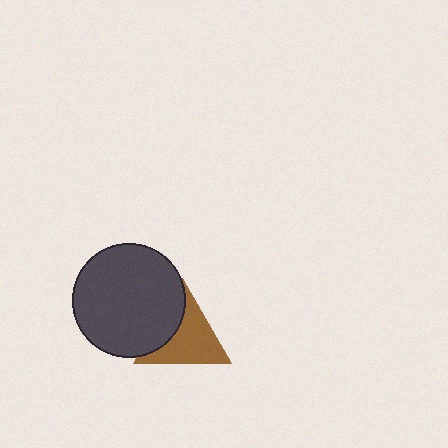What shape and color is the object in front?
The object in front is a dark gray circle.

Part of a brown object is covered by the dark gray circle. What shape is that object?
It is a triangle.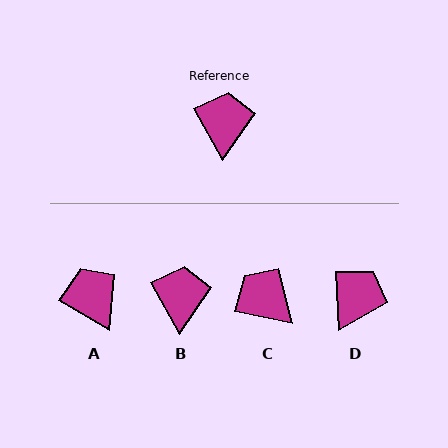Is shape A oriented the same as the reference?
No, it is off by about 30 degrees.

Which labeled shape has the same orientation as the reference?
B.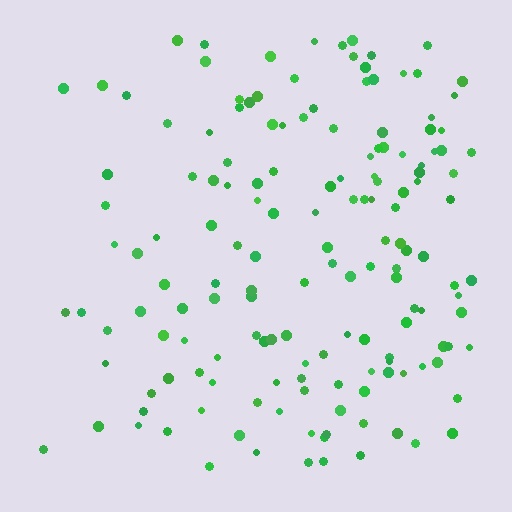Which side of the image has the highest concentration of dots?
The right.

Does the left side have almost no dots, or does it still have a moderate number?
Still a moderate number, just noticeably fewer than the right.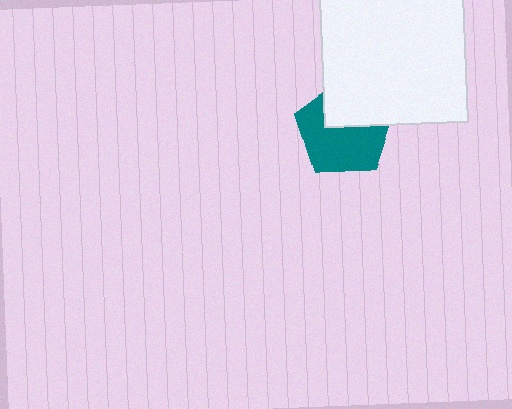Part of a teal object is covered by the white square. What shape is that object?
It is a pentagon.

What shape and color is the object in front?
The object in front is a white square.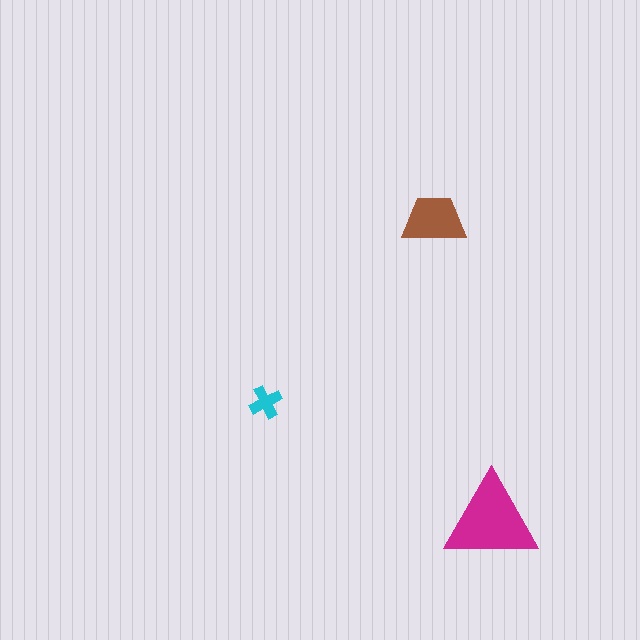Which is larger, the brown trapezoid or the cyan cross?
The brown trapezoid.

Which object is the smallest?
The cyan cross.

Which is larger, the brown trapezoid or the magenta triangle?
The magenta triangle.